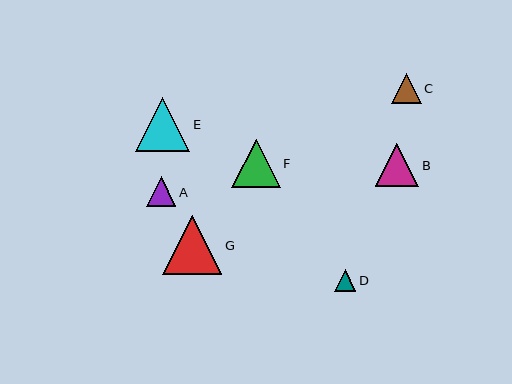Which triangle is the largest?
Triangle G is the largest with a size of approximately 59 pixels.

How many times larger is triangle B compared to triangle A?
Triangle B is approximately 1.5 times the size of triangle A.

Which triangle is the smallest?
Triangle D is the smallest with a size of approximately 21 pixels.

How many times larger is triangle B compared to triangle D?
Triangle B is approximately 2.0 times the size of triangle D.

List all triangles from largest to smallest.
From largest to smallest: G, E, F, B, C, A, D.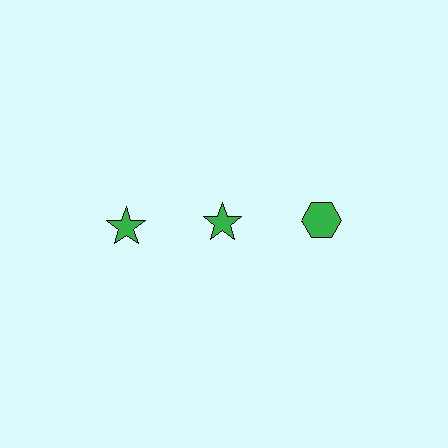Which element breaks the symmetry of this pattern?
The green hexagon in the top row, center column breaks the symmetry. All other shapes are green stars.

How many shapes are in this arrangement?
There are 3 shapes arranged in a grid pattern.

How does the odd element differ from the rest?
It has a different shape: hexagon instead of star.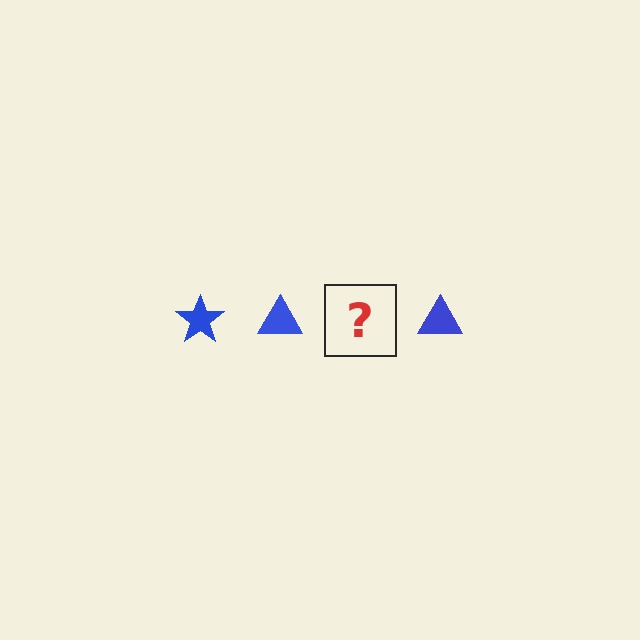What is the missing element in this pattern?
The missing element is a blue star.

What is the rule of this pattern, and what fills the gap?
The rule is that the pattern cycles through star, triangle shapes in blue. The gap should be filled with a blue star.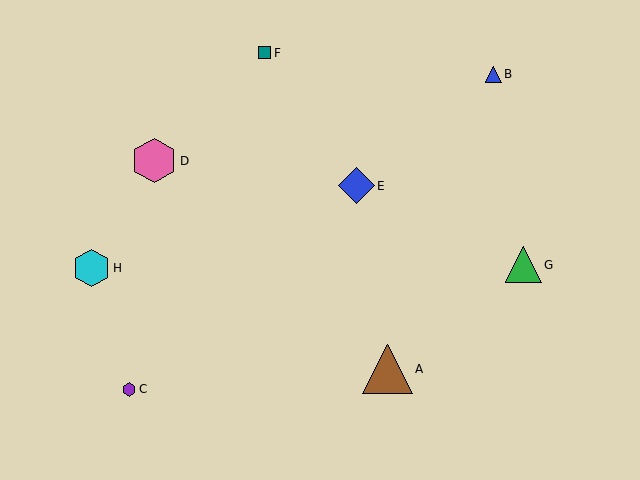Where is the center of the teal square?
The center of the teal square is at (265, 53).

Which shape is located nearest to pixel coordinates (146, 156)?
The pink hexagon (labeled D) at (154, 161) is nearest to that location.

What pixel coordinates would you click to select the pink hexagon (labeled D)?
Click at (154, 161) to select the pink hexagon D.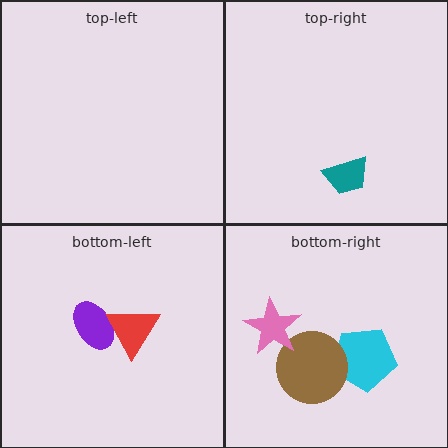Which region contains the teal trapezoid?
The top-right region.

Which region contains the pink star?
The bottom-right region.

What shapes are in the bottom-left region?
The purple ellipse, the red triangle.